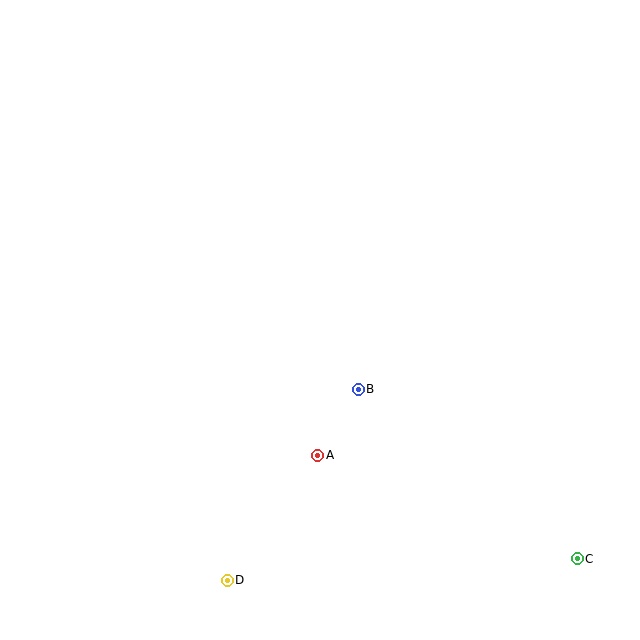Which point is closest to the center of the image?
Point B at (358, 389) is closest to the center.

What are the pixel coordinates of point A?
Point A is at (318, 455).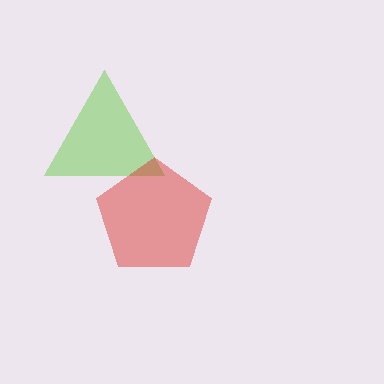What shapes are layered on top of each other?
The layered shapes are: a lime triangle, a red pentagon.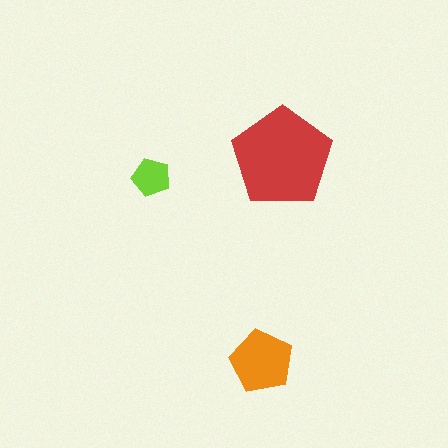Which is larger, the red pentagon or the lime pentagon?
The red one.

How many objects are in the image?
There are 3 objects in the image.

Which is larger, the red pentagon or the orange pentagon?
The red one.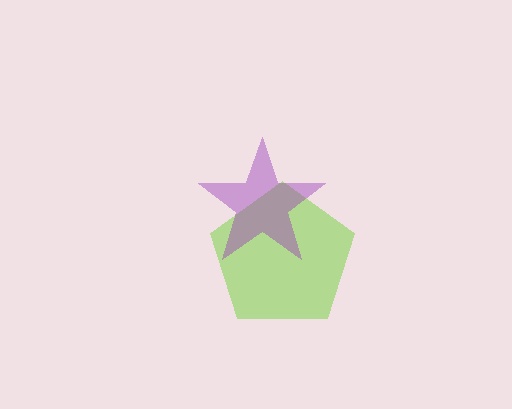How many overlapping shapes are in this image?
There are 2 overlapping shapes in the image.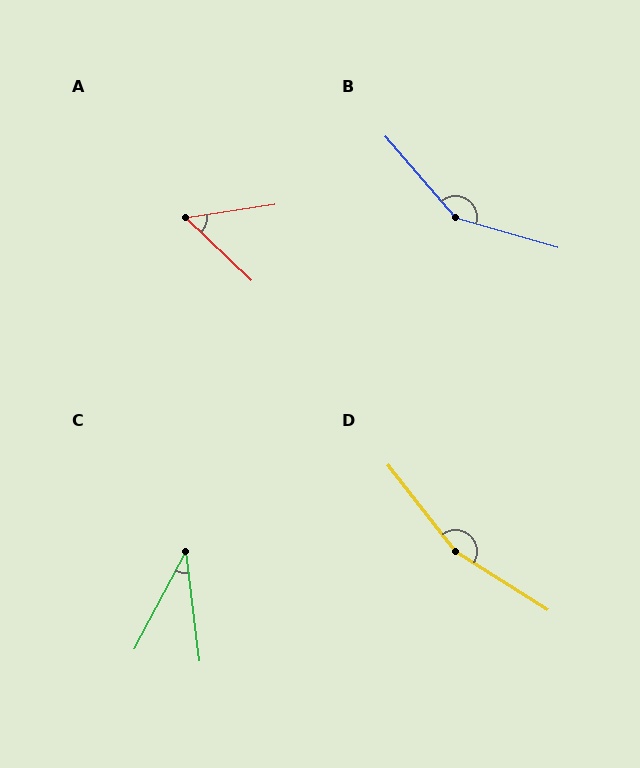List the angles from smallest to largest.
C (35°), A (52°), B (147°), D (160°).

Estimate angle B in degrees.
Approximately 147 degrees.